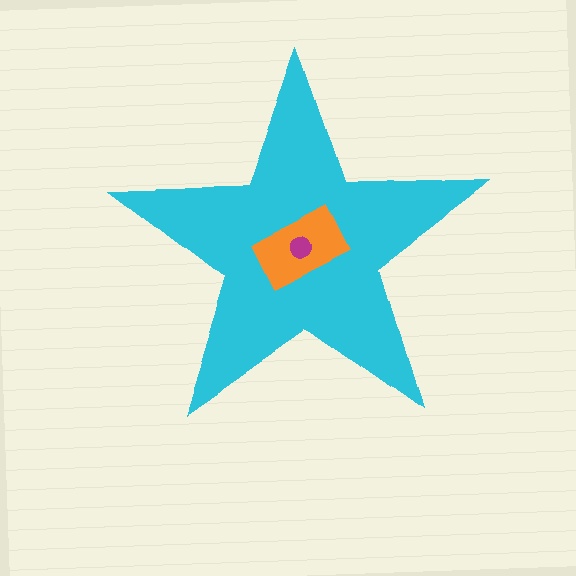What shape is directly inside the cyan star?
The orange rectangle.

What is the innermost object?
The magenta circle.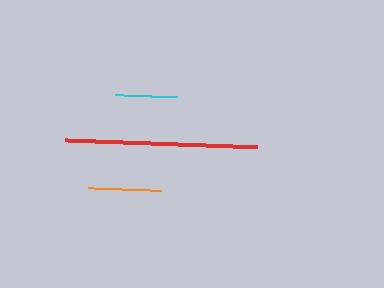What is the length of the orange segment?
The orange segment is approximately 72 pixels long.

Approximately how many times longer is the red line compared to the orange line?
The red line is approximately 2.6 times the length of the orange line.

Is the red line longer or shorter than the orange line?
The red line is longer than the orange line.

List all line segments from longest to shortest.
From longest to shortest: red, orange, cyan.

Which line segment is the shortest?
The cyan line is the shortest at approximately 61 pixels.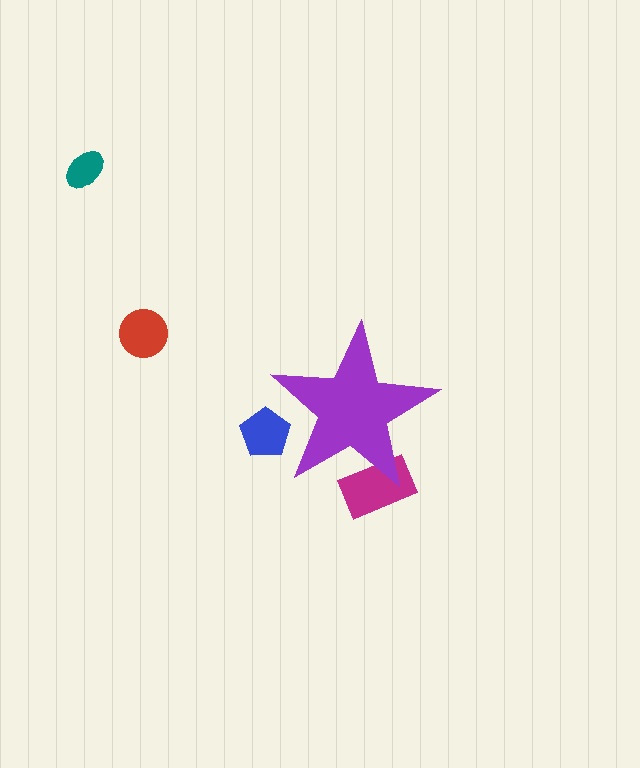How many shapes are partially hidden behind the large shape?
2 shapes are partially hidden.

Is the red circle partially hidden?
No, the red circle is fully visible.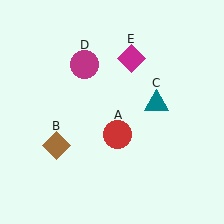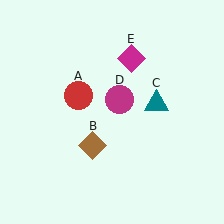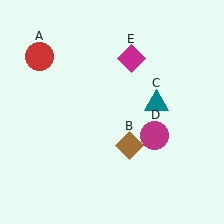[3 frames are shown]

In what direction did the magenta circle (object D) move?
The magenta circle (object D) moved down and to the right.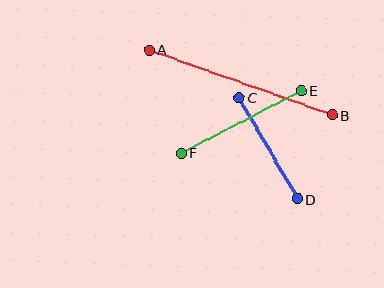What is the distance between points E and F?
The distance is approximately 136 pixels.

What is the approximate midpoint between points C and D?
The midpoint is at approximately (268, 148) pixels.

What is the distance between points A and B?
The distance is approximately 194 pixels.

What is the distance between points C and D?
The distance is approximately 117 pixels.